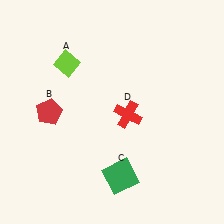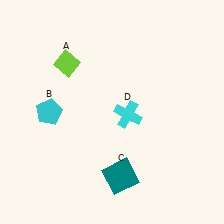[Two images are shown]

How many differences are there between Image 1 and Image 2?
There are 3 differences between the two images.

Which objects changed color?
B changed from red to cyan. C changed from green to teal. D changed from red to cyan.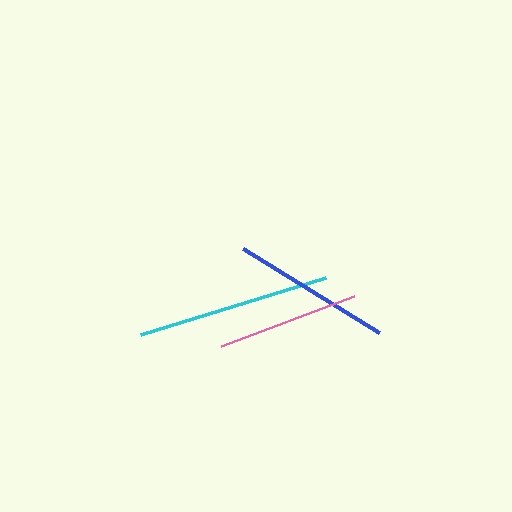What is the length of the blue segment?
The blue segment is approximately 160 pixels long.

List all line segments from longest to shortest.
From longest to shortest: cyan, blue, pink.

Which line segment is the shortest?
The pink line is the shortest at approximately 142 pixels.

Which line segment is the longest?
The cyan line is the longest at approximately 194 pixels.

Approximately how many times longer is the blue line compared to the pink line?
The blue line is approximately 1.1 times the length of the pink line.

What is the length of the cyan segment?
The cyan segment is approximately 194 pixels long.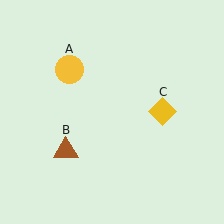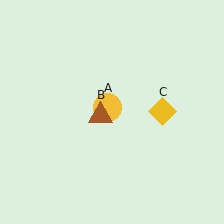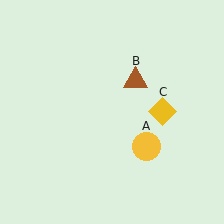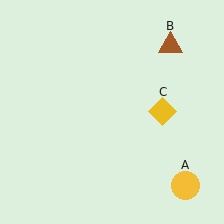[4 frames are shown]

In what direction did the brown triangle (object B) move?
The brown triangle (object B) moved up and to the right.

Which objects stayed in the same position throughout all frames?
Yellow diamond (object C) remained stationary.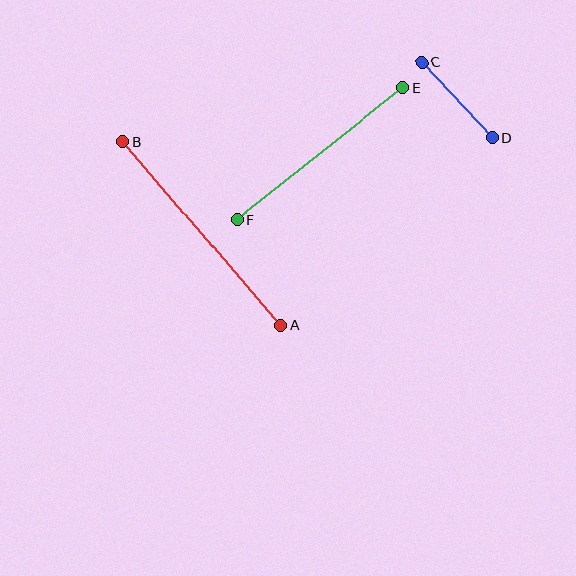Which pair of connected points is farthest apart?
Points A and B are farthest apart.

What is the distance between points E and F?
The distance is approximately 212 pixels.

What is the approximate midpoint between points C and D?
The midpoint is at approximately (457, 100) pixels.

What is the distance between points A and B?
The distance is approximately 242 pixels.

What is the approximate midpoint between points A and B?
The midpoint is at approximately (202, 234) pixels.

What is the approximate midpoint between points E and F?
The midpoint is at approximately (320, 154) pixels.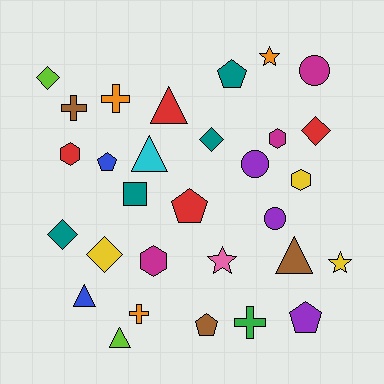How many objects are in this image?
There are 30 objects.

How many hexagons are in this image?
There are 4 hexagons.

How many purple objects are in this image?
There are 3 purple objects.